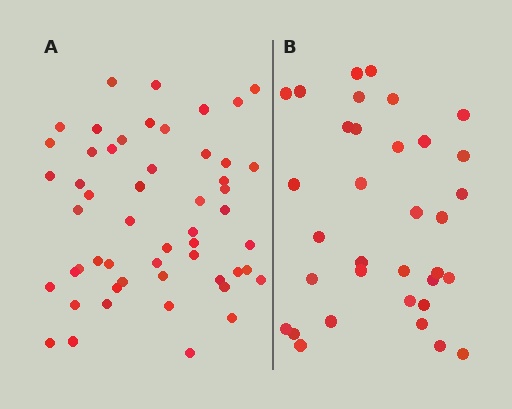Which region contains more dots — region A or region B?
Region A (the left region) has more dots.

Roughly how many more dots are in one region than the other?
Region A has approximately 20 more dots than region B.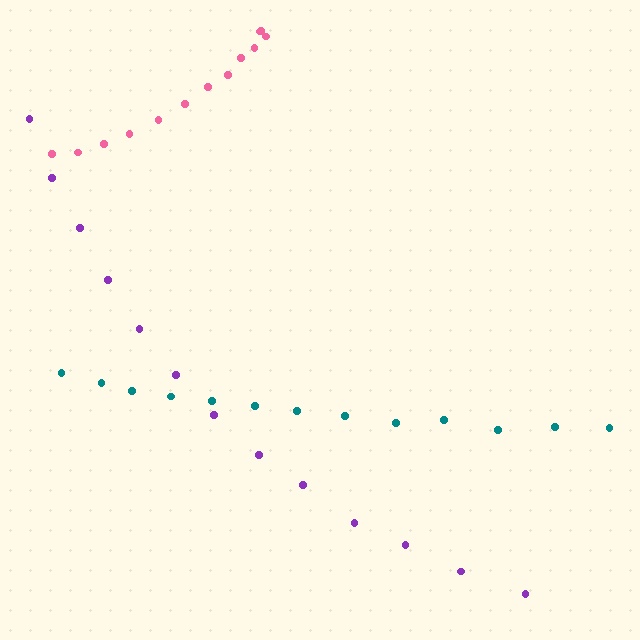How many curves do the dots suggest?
There are 3 distinct paths.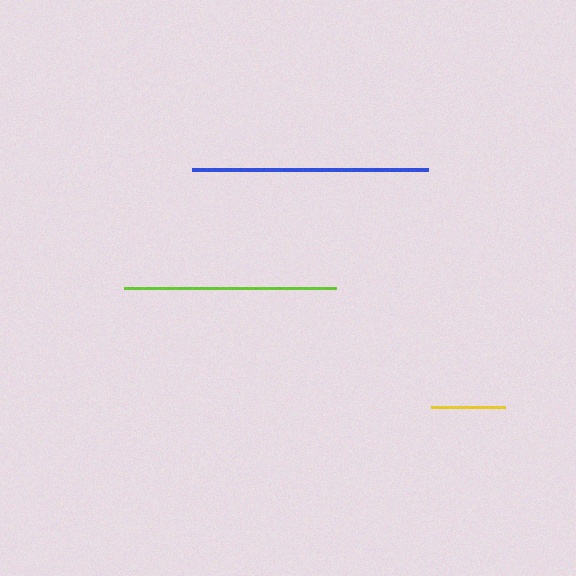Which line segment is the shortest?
The yellow line is the shortest at approximately 74 pixels.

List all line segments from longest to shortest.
From longest to shortest: blue, lime, yellow.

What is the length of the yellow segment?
The yellow segment is approximately 74 pixels long.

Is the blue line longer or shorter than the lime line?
The blue line is longer than the lime line.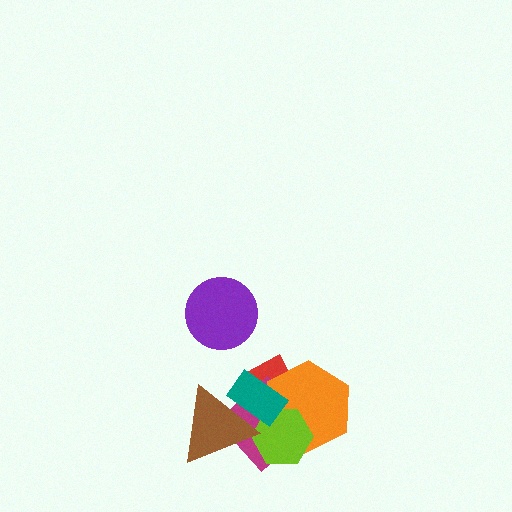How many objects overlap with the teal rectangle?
5 objects overlap with the teal rectangle.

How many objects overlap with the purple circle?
0 objects overlap with the purple circle.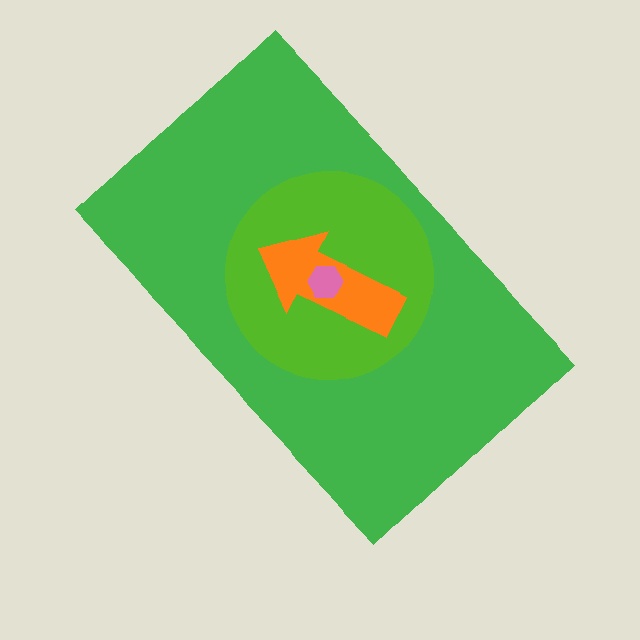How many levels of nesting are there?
4.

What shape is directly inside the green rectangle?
The lime circle.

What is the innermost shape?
The pink hexagon.